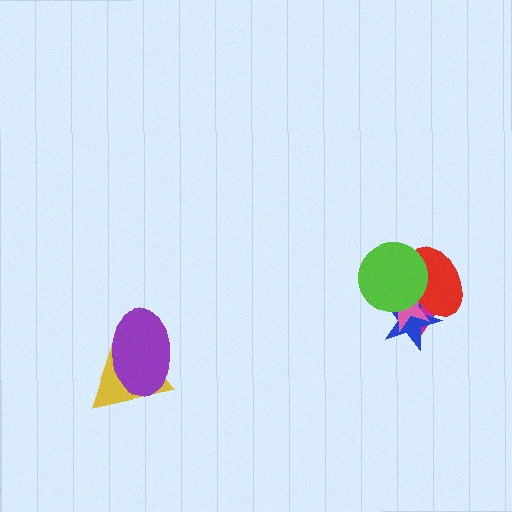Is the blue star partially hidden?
Yes, it is partially covered by another shape.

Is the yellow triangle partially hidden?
Yes, it is partially covered by another shape.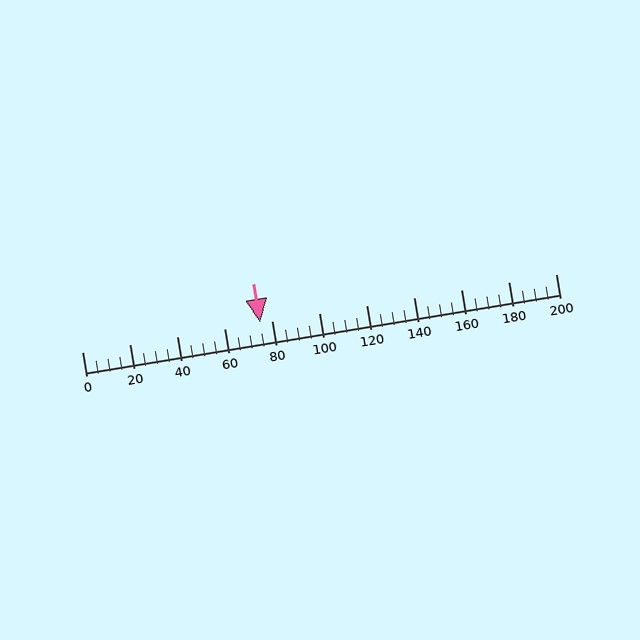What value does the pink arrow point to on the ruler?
The pink arrow points to approximately 75.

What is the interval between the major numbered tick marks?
The major tick marks are spaced 20 units apart.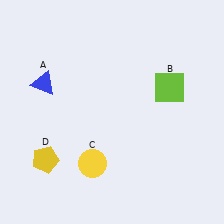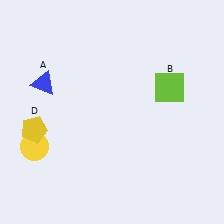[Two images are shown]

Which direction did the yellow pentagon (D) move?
The yellow pentagon (D) moved up.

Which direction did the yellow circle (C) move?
The yellow circle (C) moved left.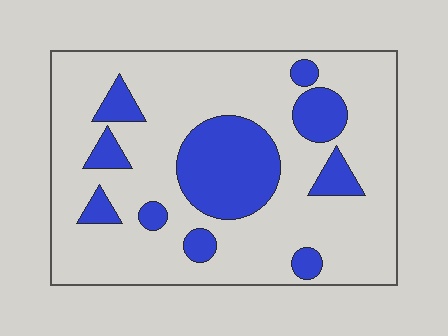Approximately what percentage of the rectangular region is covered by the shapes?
Approximately 25%.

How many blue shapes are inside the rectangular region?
10.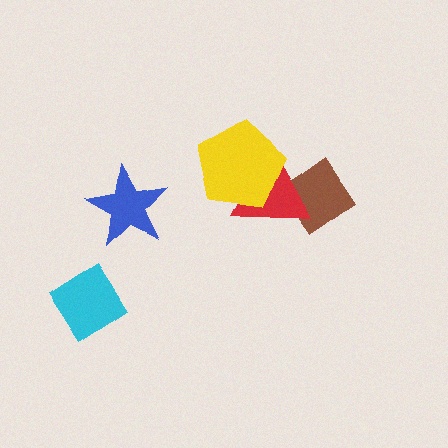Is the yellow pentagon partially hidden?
No, no other shape covers it.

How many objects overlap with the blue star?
0 objects overlap with the blue star.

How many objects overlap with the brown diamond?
1 object overlaps with the brown diamond.